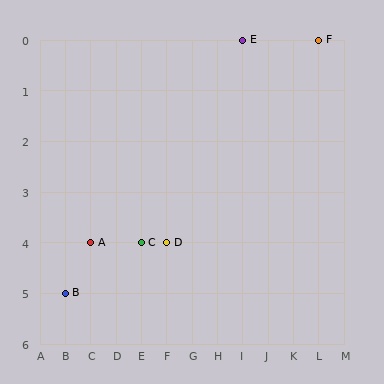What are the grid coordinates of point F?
Point F is at grid coordinates (L, 0).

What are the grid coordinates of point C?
Point C is at grid coordinates (E, 4).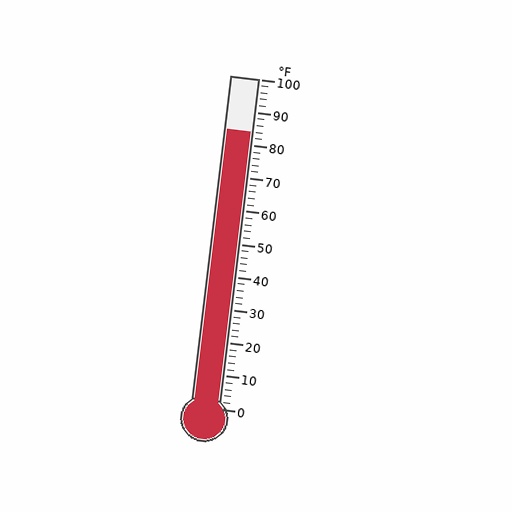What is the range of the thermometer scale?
The thermometer scale ranges from 0°F to 100°F.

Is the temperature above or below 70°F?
The temperature is above 70°F.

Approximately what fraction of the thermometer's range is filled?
The thermometer is filled to approximately 85% of its range.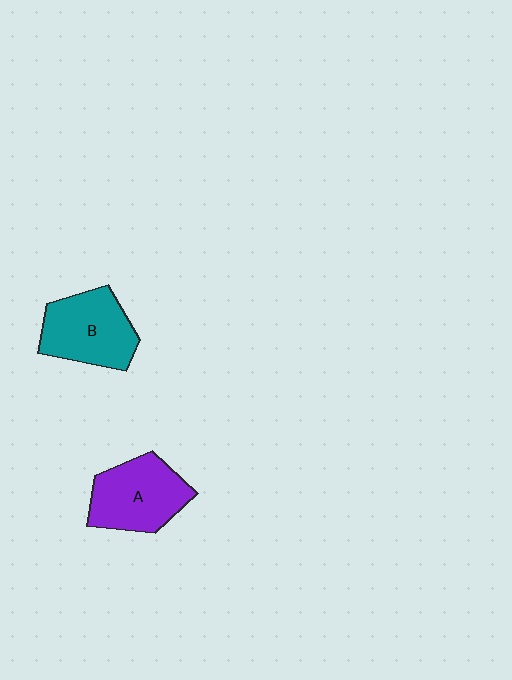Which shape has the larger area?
Shape B (teal).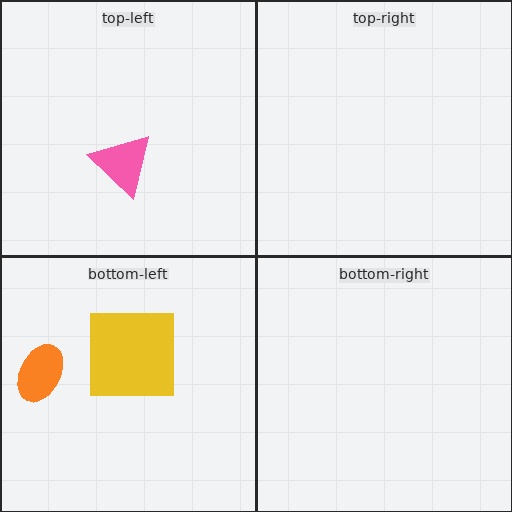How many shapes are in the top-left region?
1.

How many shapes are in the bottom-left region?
2.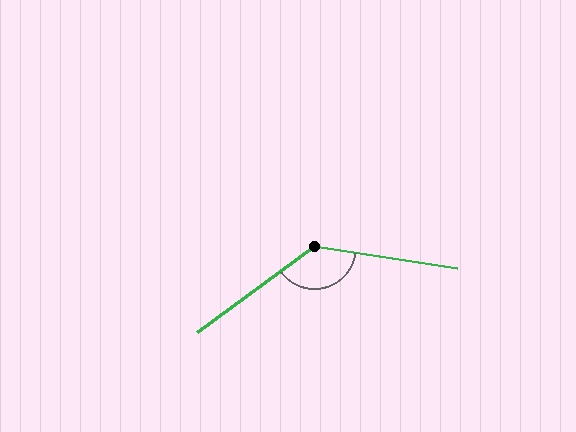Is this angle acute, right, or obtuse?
It is obtuse.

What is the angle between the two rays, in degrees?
Approximately 135 degrees.